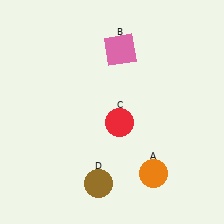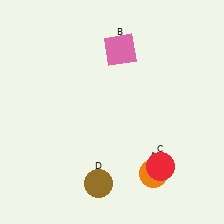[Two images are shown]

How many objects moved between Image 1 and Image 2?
1 object moved between the two images.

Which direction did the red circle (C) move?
The red circle (C) moved down.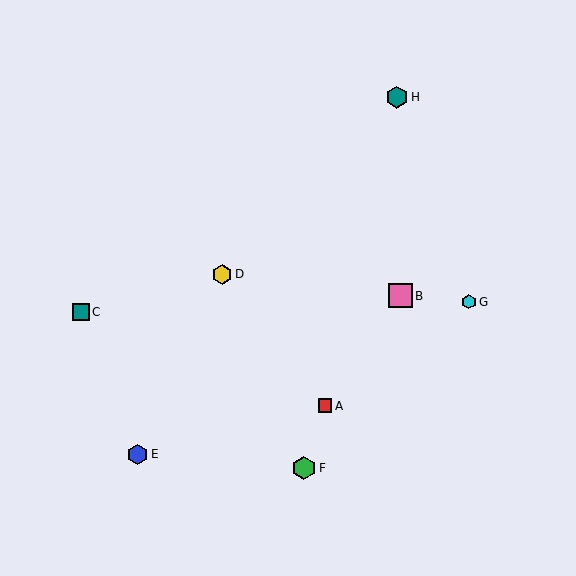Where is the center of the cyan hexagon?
The center of the cyan hexagon is at (469, 302).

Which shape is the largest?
The pink square (labeled B) is the largest.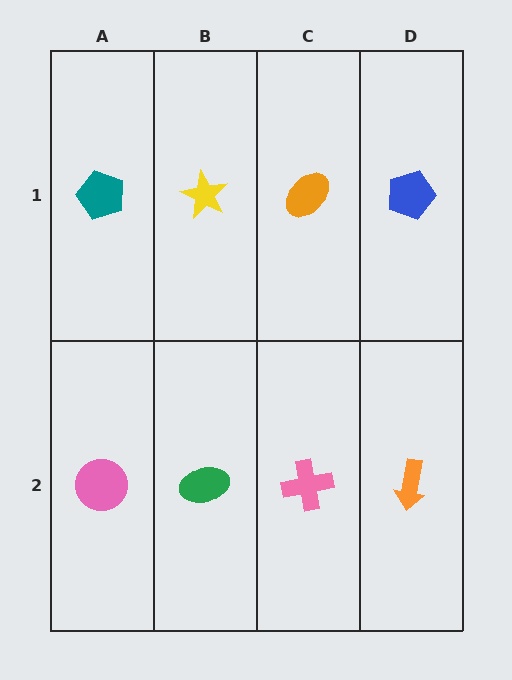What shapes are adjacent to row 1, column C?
A pink cross (row 2, column C), a yellow star (row 1, column B), a blue pentagon (row 1, column D).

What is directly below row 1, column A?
A pink circle.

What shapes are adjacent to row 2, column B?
A yellow star (row 1, column B), a pink circle (row 2, column A), a pink cross (row 2, column C).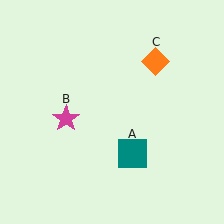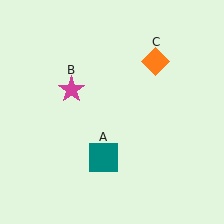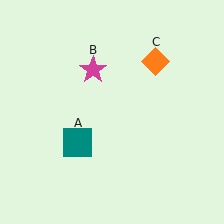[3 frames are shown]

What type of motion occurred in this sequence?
The teal square (object A), magenta star (object B) rotated clockwise around the center of the scene.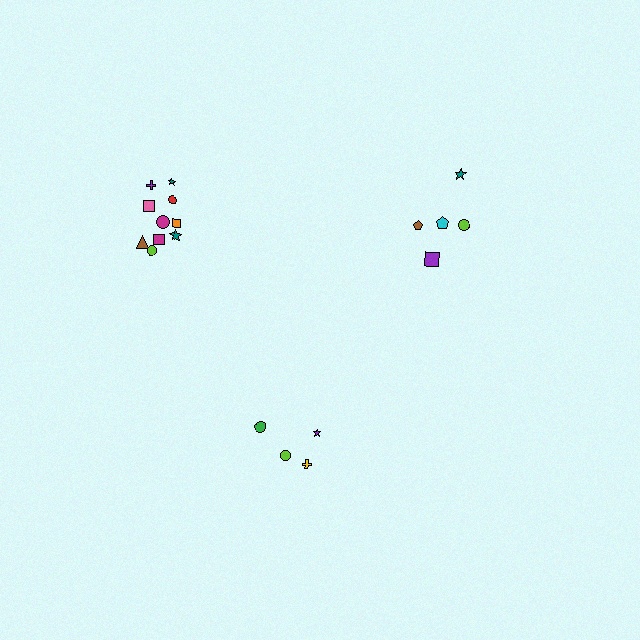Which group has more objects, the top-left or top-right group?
The top-left group.